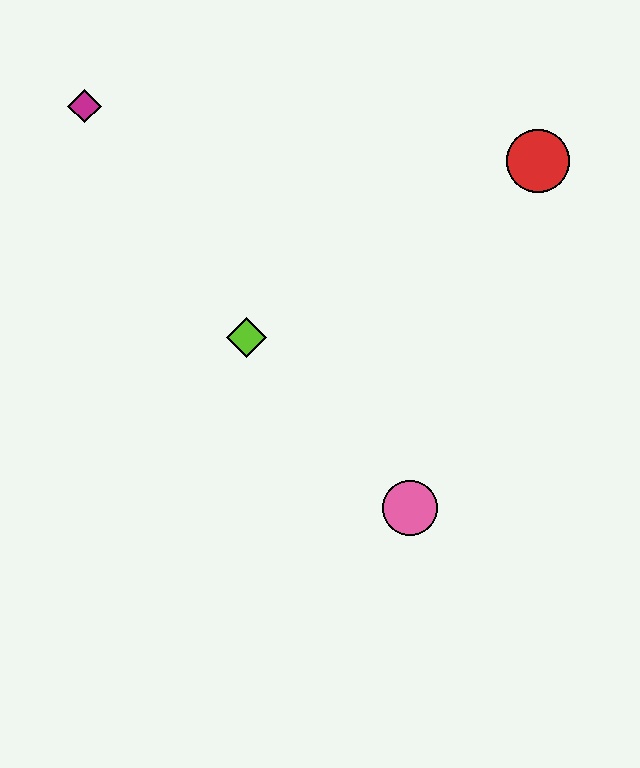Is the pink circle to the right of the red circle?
No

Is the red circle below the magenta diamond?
Yes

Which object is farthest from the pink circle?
The magenta diamond is farthest from the pink circle.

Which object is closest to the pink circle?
The lime diamond is closest to the pink circle.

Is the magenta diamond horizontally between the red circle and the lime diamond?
No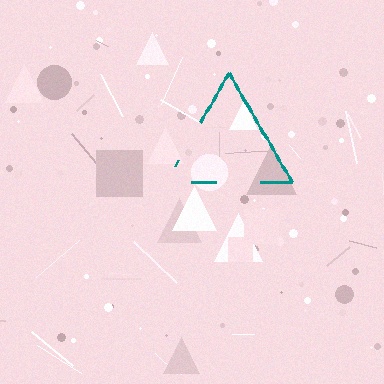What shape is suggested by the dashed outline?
The dashed outline suggests a triangle.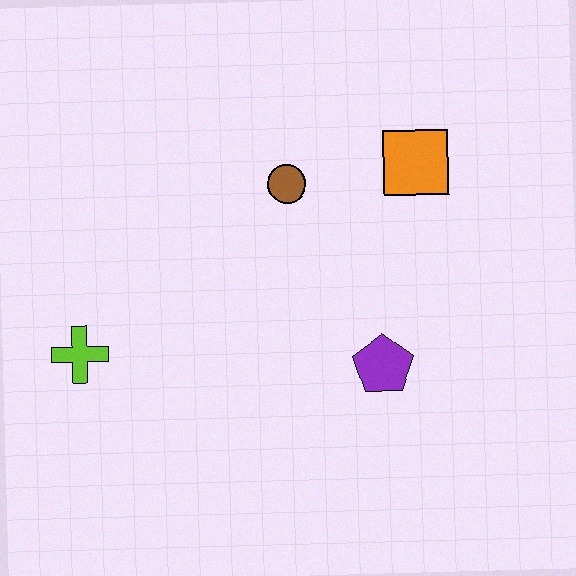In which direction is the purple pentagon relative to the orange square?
The purple pentagon is below the orange square.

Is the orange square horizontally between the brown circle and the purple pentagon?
No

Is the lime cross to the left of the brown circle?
Yes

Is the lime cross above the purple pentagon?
Yes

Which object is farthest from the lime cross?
The orange square is farthest from the lime cross.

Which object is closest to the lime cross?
The brown circle is closest to the lime cross.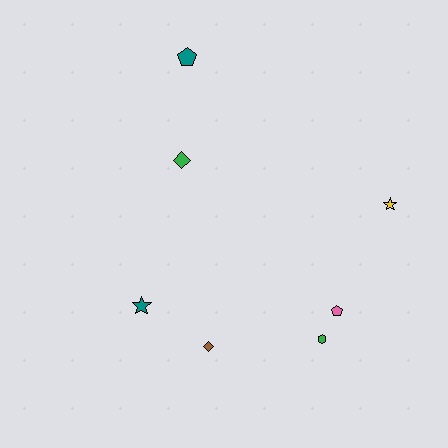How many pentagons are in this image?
There are 2 pentagons.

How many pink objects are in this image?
There is 1 pink object.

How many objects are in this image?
There are 7 objects.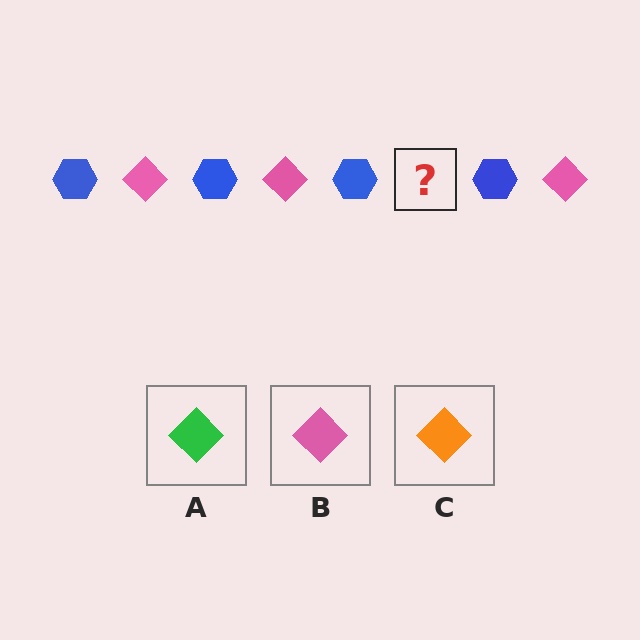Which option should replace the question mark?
Option B.